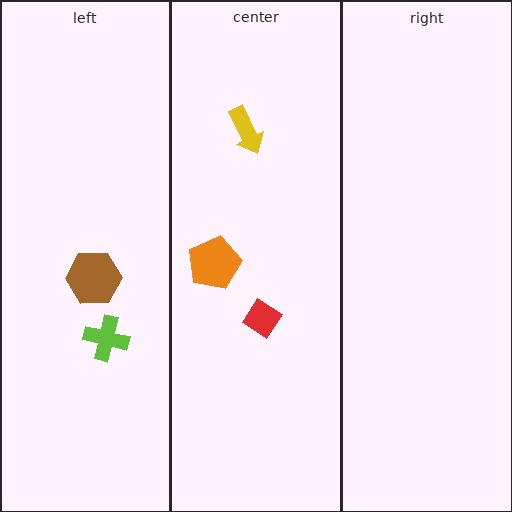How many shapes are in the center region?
3.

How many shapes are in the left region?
2.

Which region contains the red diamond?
The center region.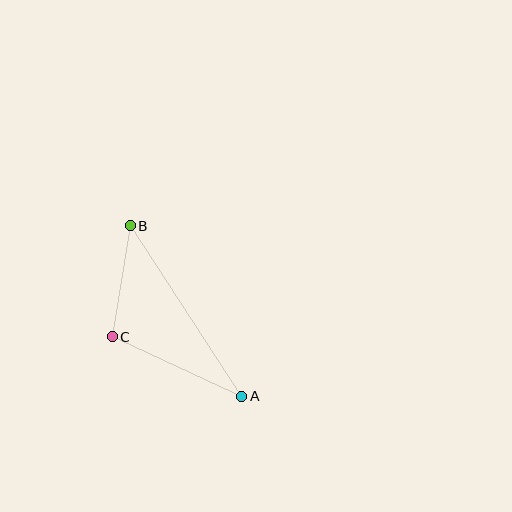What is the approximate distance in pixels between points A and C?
The distance between A and C is approximately 143 pixels.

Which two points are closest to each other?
Points B and C are closest to each other.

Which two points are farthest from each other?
Points A and B are farthest from each other.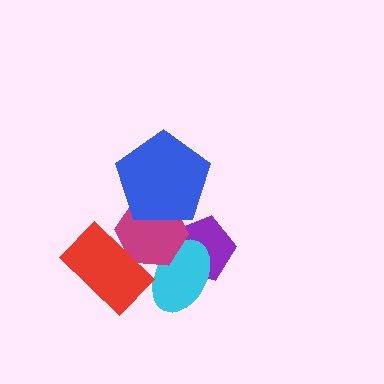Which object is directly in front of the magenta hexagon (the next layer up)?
The red rectangle is directly in front of the magenta hexagon.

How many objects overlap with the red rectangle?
1 object overlaps with the red rectangle.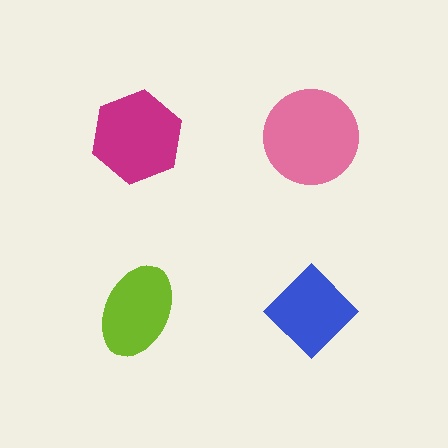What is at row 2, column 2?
A blue diamond.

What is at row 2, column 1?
A lime ellipse.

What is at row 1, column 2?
A pink circle.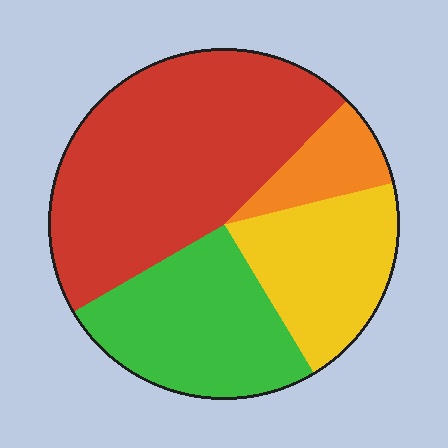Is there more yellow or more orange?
Yellow.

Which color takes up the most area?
Red, at roughly 45%.